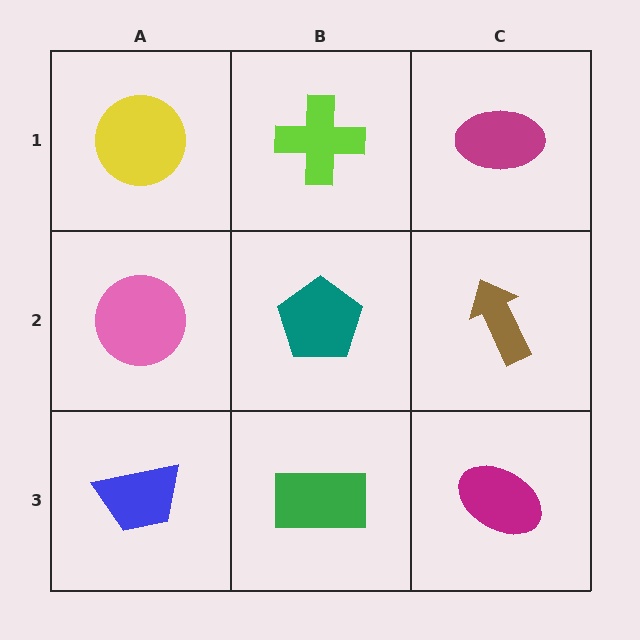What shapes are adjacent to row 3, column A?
A pink circle (row 2, column A), a green rectangle (row 3, column B).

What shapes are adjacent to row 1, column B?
A teal pentagon (row 2, column B), a yellow circle (row 1, column A), a magenta ellipse (row 1, column C).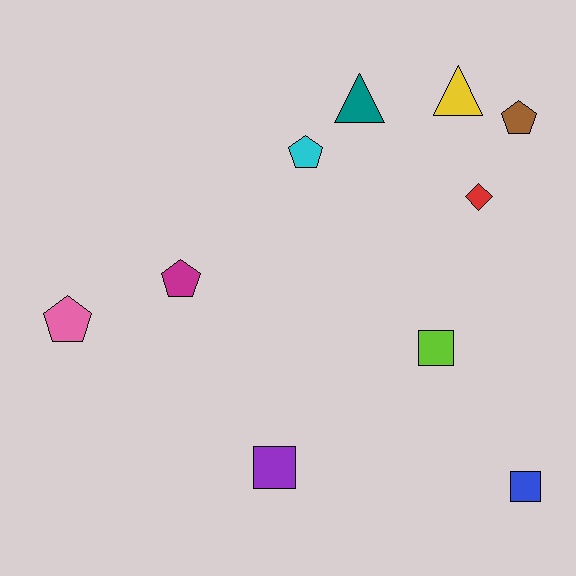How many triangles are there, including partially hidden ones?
There are 2 triangles.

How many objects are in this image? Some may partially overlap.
There are 10 objects.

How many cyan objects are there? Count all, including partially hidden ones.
There is 1 cyan object.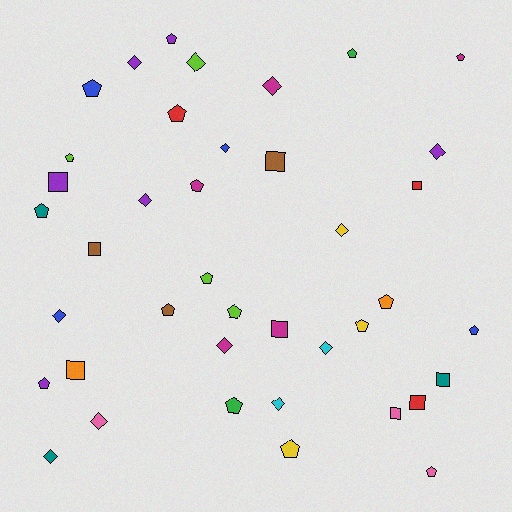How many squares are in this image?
There are 9 squares.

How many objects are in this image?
There are 40 objects.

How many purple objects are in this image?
There are 6 purple objects.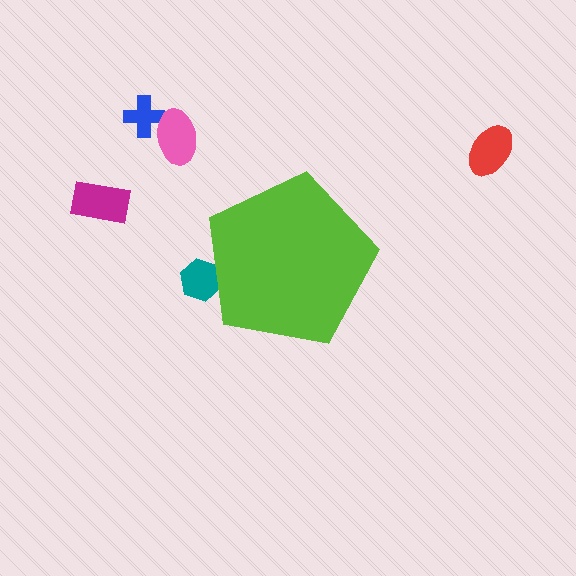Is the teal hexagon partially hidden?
Yes, the teal hexagon is partially hidden behind the lime pentagon.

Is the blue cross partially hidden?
No, the blue cross is fully visible.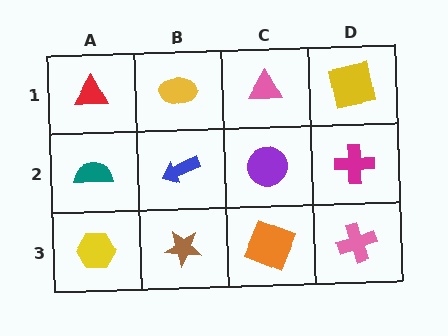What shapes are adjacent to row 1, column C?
A purple circle (row 2, column C), a yellow ellipse (row 1, column B), a yellow square (row 1, column D).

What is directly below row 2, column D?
A pink cross.